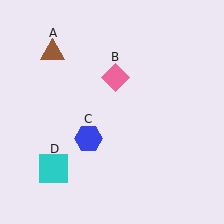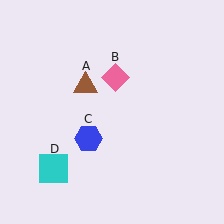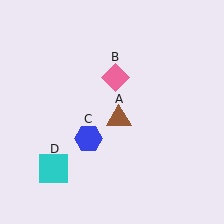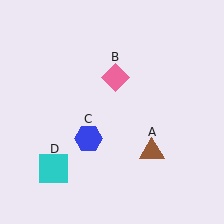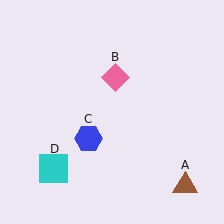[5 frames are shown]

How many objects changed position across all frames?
1 object changed position: brown triangle (object A).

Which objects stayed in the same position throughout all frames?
Pink diamond (object B) and blue hexagon (object C) and cyan square (object D) remained stationary.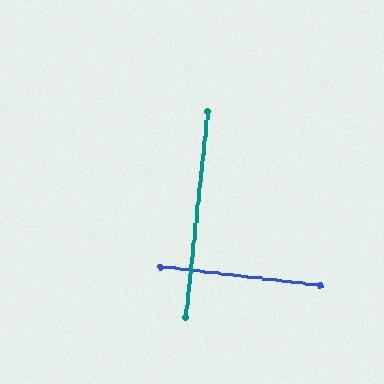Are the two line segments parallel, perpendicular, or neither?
Perpendicular — they meet at approximately 89°.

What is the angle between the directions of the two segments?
Approximately 89 degrees.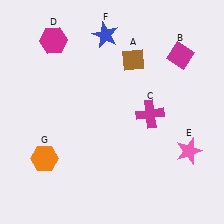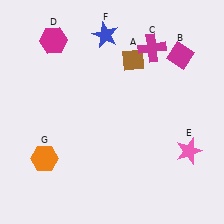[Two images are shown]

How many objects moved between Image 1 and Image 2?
1 object moved between the two images.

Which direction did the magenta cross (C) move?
The magenta cross (C) moved up.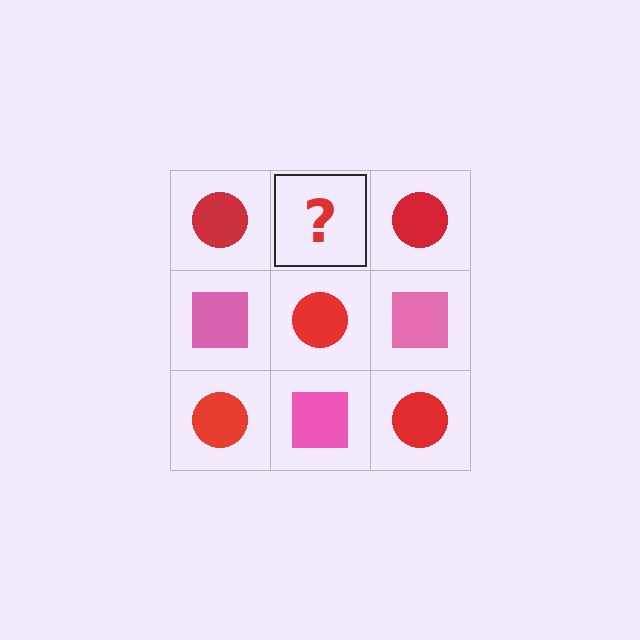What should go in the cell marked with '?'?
The missing cell should contain a pink square.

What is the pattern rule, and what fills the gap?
The rule is that it alternates red circle and pink square in a checkerboard pattern. The gap should be filled with a pink square.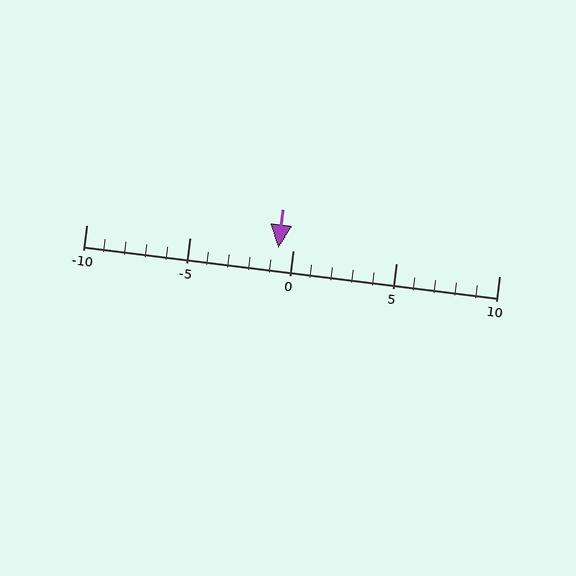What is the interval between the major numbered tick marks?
The major tick marks are spaced 5 units apart.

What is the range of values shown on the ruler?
The ruler shows values from -10 to 10.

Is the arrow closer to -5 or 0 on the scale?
The arrow is closer to 0.